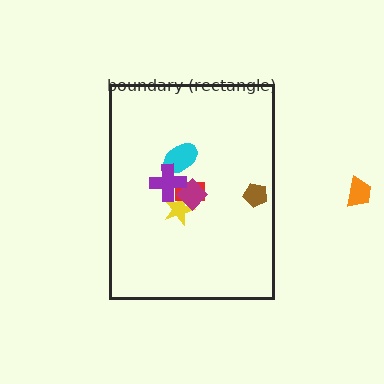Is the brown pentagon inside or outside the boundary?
Inside.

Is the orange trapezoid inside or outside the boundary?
Outside.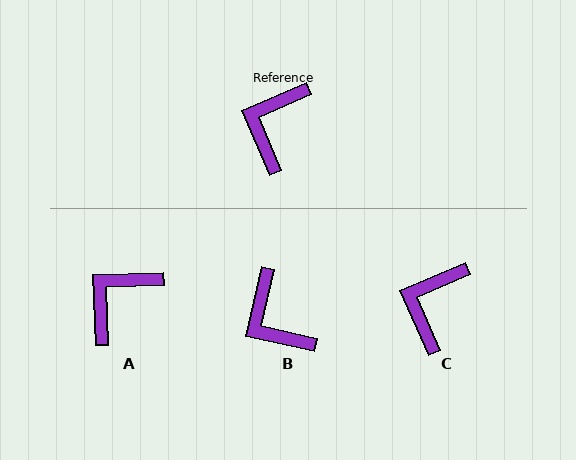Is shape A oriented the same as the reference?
No, it is off by about 21 degrees.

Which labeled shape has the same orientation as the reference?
C.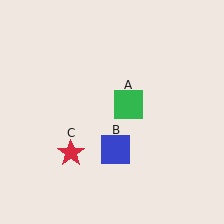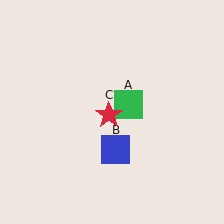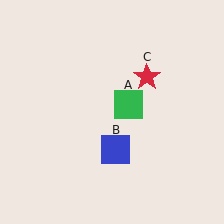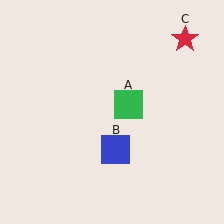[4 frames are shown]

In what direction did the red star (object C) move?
The red star (object C) moved up and to the right.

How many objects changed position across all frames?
1 object changed position: red star (object C).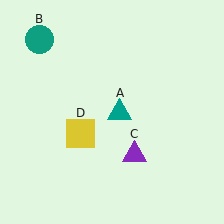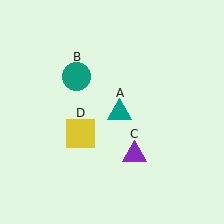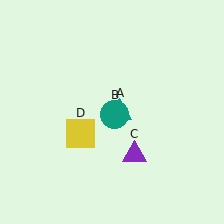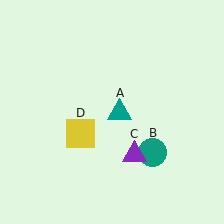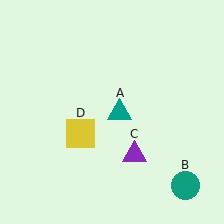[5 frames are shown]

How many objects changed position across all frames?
1 object changed position: teal circle (object B).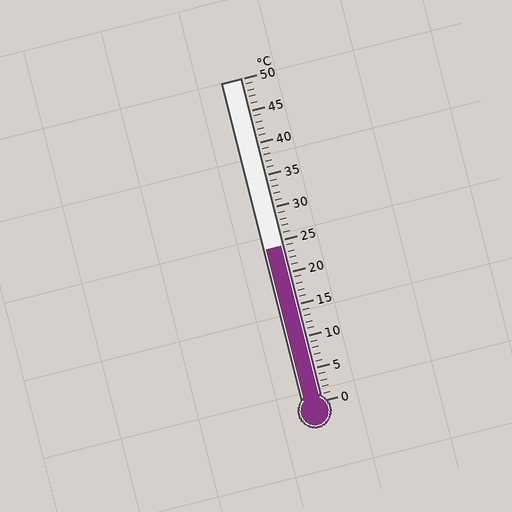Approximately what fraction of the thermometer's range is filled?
The thermometer is filled to approximately 50% of its range.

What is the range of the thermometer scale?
The thermometer scale ranges from 0°C to 50°C.